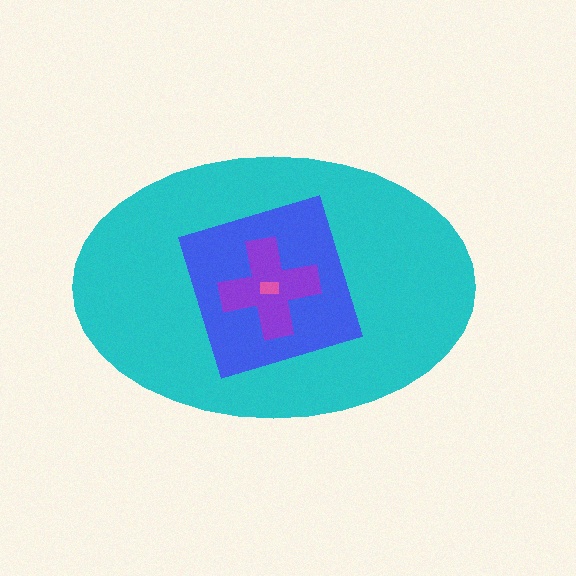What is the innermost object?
The pink rectangle.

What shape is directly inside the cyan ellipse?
The blue square.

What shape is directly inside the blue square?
The purple cross.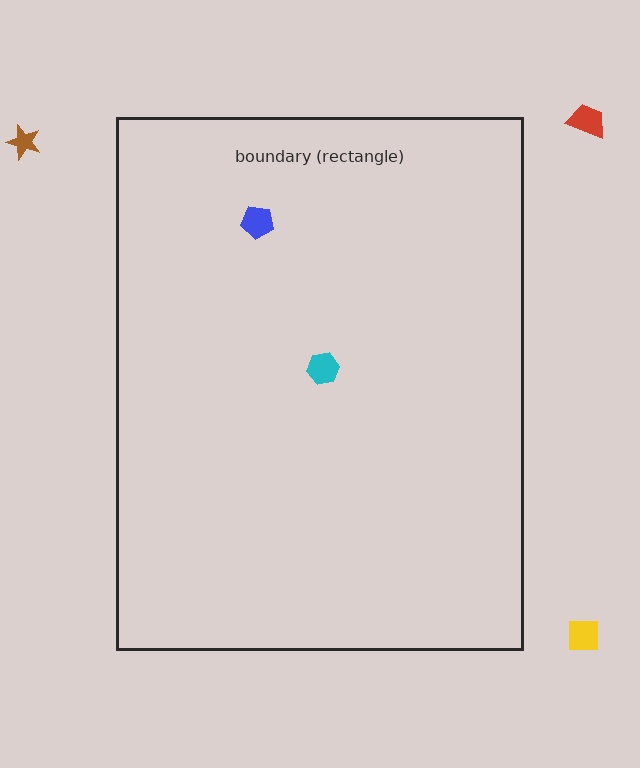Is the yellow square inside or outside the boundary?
Outside.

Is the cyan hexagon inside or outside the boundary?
Inside.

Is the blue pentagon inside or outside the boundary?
Inside.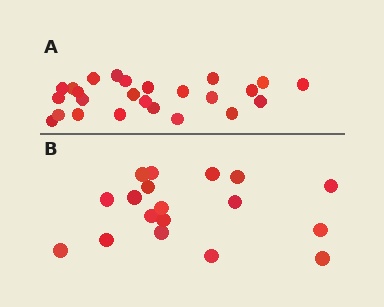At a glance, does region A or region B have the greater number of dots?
Region A (the top region) has more dots.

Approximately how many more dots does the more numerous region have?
Region A has roughly 8 or so more dots than region B.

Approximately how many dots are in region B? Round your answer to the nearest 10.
About 20 dots. (The exact count is 18, which rounds to 20.)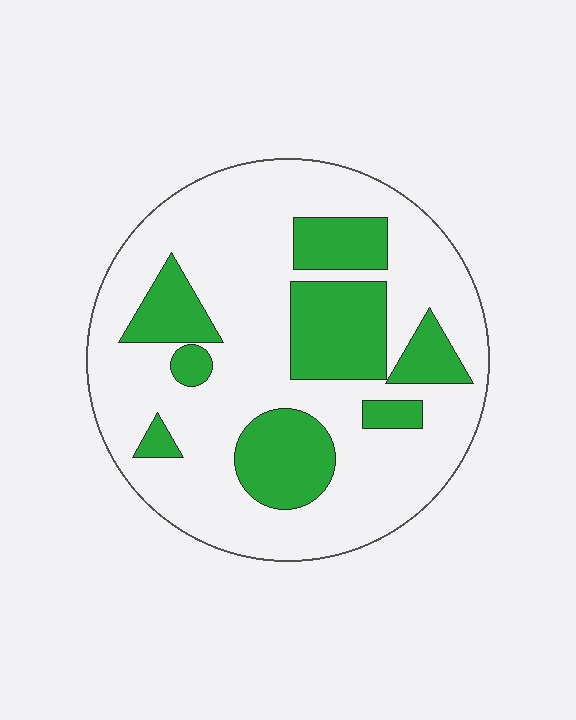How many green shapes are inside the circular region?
8.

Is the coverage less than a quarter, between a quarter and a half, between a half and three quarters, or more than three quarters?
Between a quarter and a half.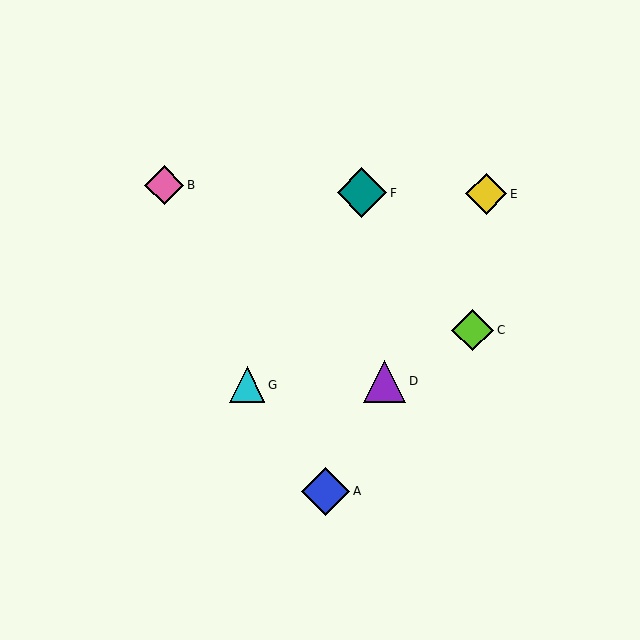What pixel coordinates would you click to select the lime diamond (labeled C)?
Click at (473, 330) to select the lime diamond C.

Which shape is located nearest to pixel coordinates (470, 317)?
The lime diamond (labeled C) at (473, 330) is nearest to that location.